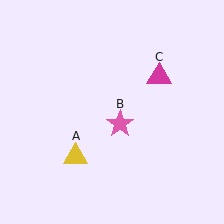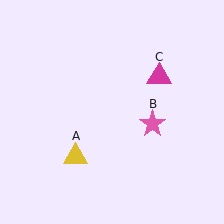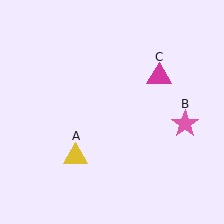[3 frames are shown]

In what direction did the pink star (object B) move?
The pink star (object B) moved right.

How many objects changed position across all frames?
1 object changed position: pink star (object B).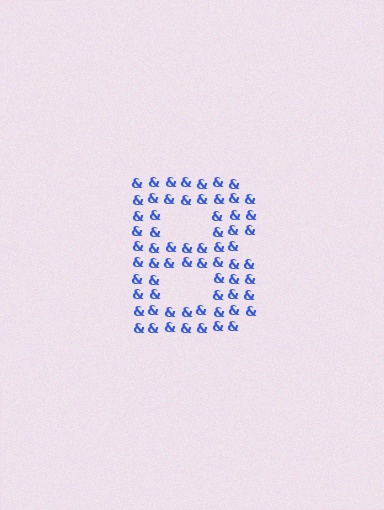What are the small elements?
The small elements are ampersands.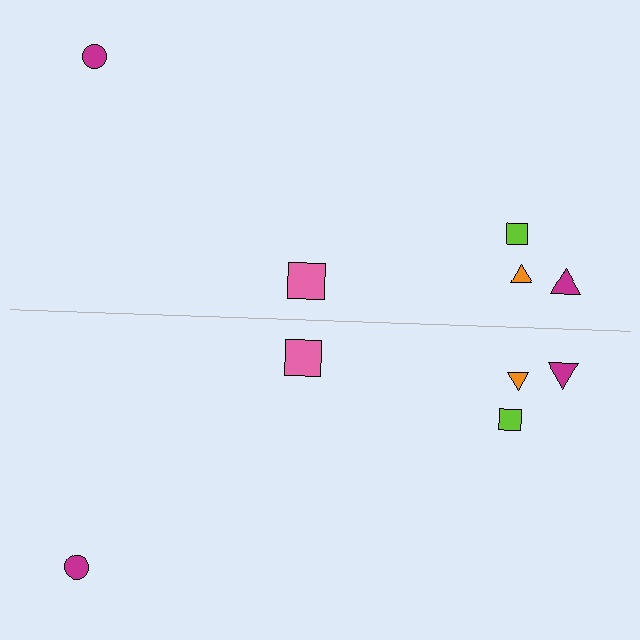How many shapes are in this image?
There are 10 shapes in this image.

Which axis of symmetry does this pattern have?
The pattern has a horizontal axis of symmetry running through the center of the image.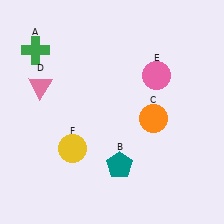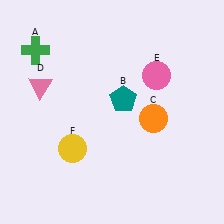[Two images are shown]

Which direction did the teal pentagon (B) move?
The teal pentagon (B) moved up.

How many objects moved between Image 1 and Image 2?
1 object moved between the two images.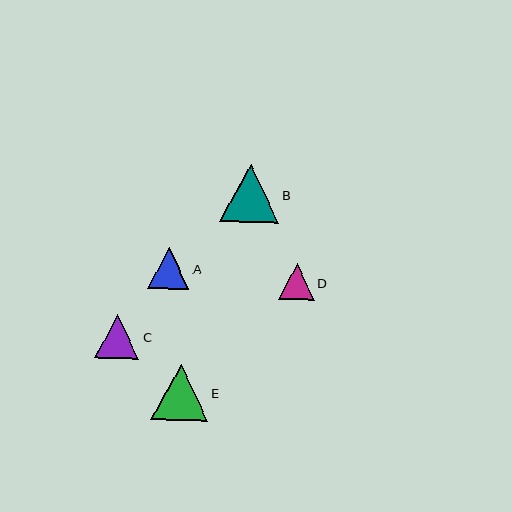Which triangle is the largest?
Triangle B is the largest with a size of approximately 58 pixels.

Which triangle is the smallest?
Triangle D is the smallest with a size of approximately 36 pixels.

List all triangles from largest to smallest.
From largest to smallest: B, E, C, A, D.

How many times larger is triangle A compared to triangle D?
Triangle A is approximately 1.1 times the size of triangle D.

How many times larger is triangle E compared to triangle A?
Triangle E is approximately 1.4 times the size of triangle A.